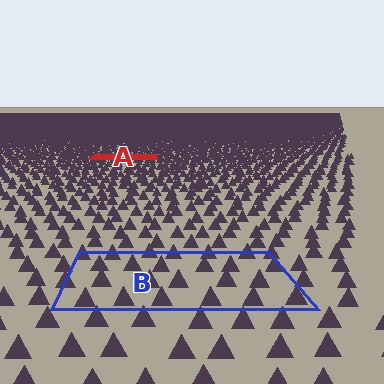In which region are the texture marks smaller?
The texture marks are smaller in region A, because it is farther away.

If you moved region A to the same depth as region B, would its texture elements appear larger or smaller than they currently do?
They would appear larger. At a closer depth, the same texture elements are projected at a bigger on-screen size.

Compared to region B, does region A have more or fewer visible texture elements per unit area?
Region A has more texture elements per unit area — they are packed more densely because it is farther away.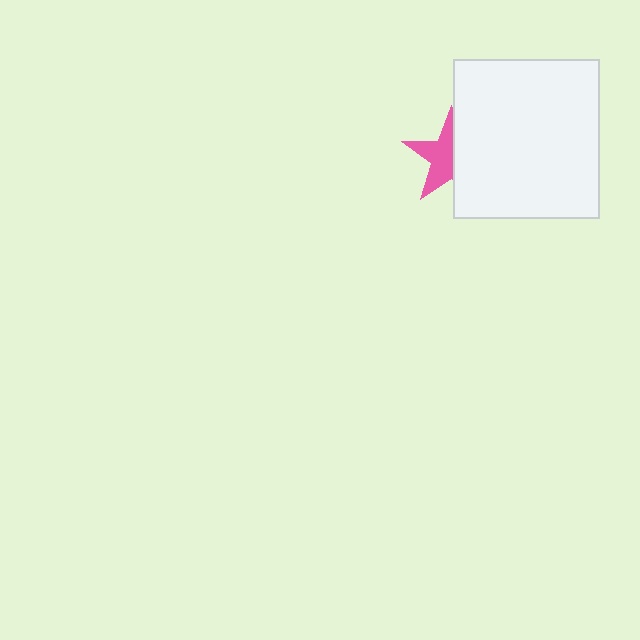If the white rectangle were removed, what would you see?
You would see the complete pink star.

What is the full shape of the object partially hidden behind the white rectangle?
The partially hidden object is a pink star.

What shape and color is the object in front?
The object in front is a white rectangle.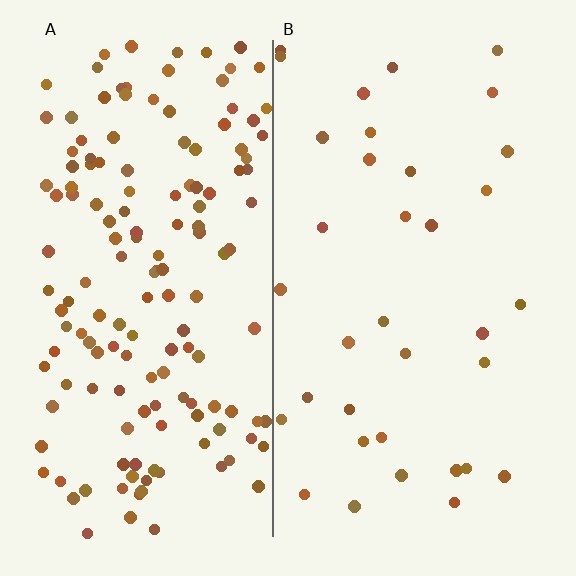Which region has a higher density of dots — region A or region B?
A (the left).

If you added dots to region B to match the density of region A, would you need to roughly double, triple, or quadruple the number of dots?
Approximately quadruple.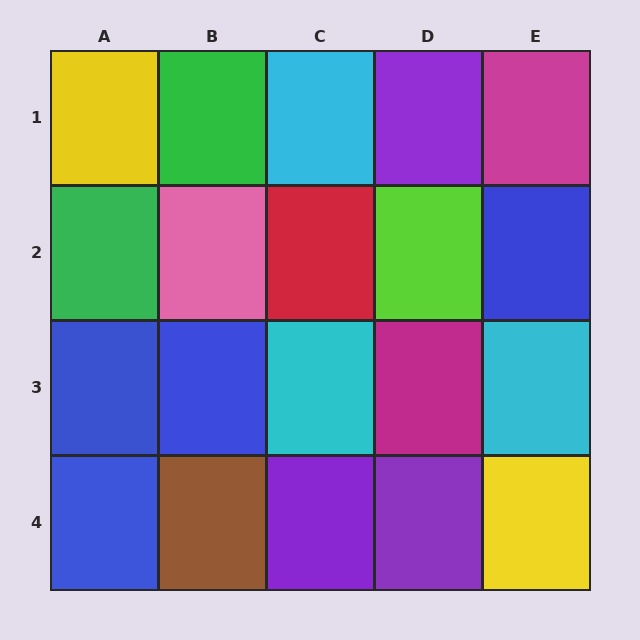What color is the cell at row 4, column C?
Purple.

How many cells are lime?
1 cell is lime.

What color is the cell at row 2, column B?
Pink.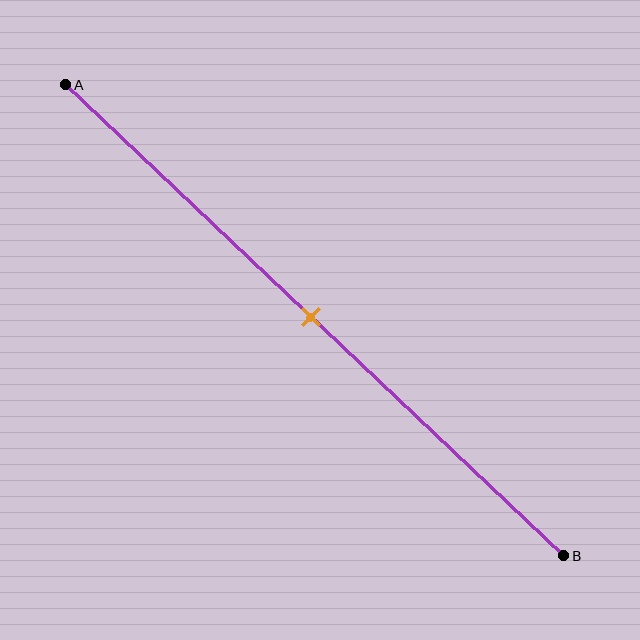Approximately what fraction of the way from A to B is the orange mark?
The orange mark is approximately 50% of the way from A to B.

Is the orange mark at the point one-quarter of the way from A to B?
No, the mark is at about 50% from A, not at the 25% one-quarter point.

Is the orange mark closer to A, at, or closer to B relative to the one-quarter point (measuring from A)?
The orange mark is closer to point B than the one-quarter point of segment AB.